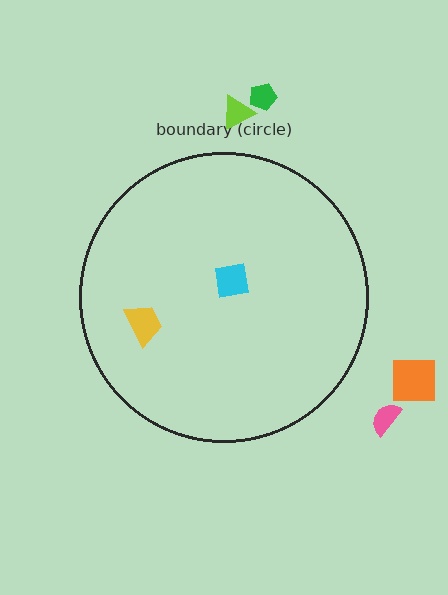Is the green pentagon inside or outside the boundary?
Outside.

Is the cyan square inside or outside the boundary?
Inside.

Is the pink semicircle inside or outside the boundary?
Outside.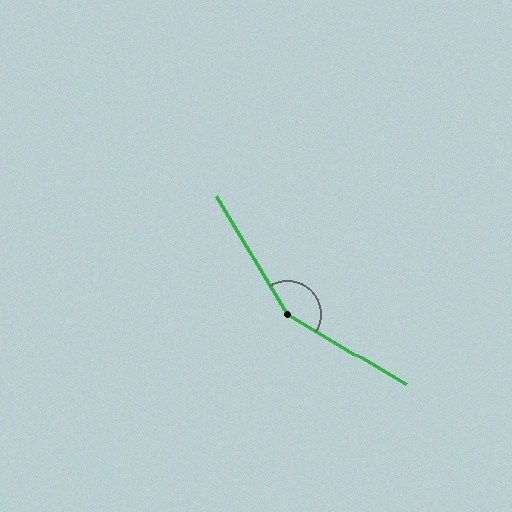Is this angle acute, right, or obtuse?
It is obtuse.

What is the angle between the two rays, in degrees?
Approximately 152 degrees.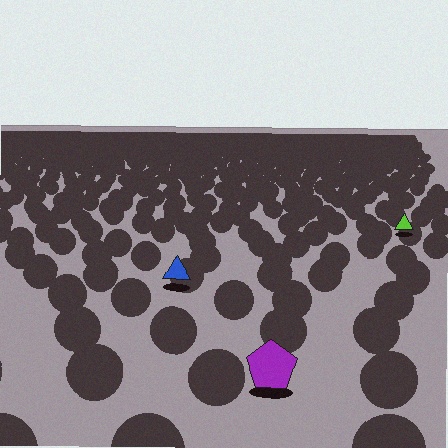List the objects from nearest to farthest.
From nearest to farthest: the purple pentagon, the blue triangle, the lime triangle.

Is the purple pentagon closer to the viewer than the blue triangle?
Yes. The purple pentagon is closer — you can tell from the texture gradient: the ground texture is coarser near it.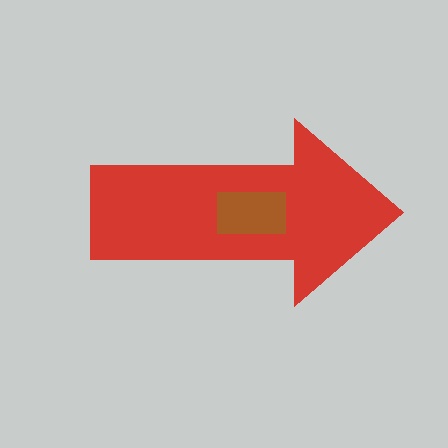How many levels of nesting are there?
2.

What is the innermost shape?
The brown rectangle.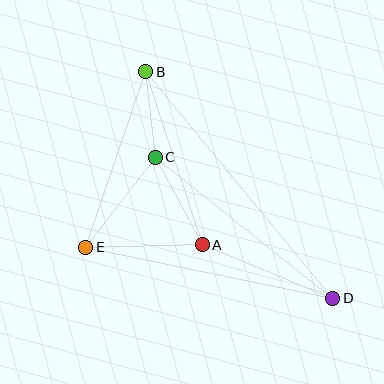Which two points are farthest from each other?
Points B and D are farthest from each other.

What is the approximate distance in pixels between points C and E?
The distance between C and E is approximately 113 pixels.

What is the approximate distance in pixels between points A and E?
The distance between A and E is approximately 116 pixels.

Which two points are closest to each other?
Points B and C are closest to each other.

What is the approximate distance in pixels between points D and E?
The distance between D and E is approximately 252 pixels.